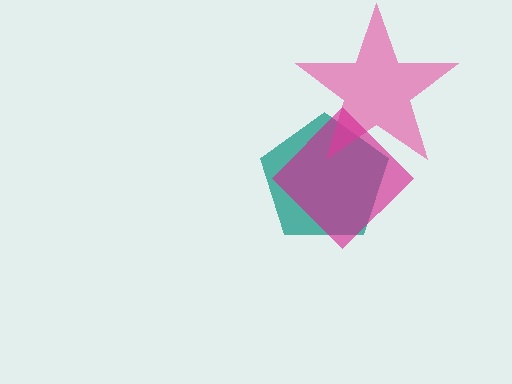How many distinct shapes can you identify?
There are 3 distinct shapes: a teal pentagon, a pink star, a magenta diamond.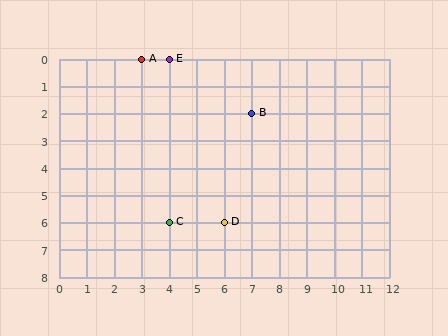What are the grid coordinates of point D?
Point D is at grid coordinates (6, 6).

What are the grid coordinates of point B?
Point B is at grid coordinates (7, 2).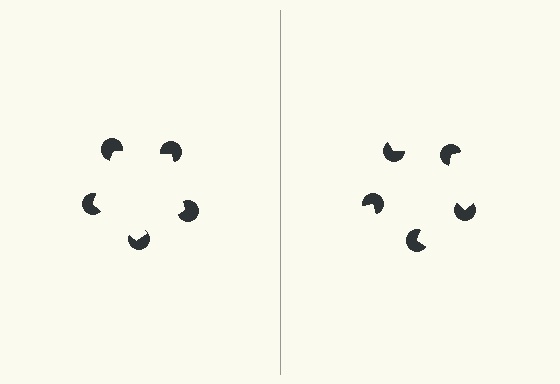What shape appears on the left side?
An illusory pentagon.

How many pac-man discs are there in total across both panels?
10 — 5 on each side.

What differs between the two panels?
The pac-man discs are positioned identically on both sides; only the wedge orientations differ. On the left they align to a pentagon; on the right they are misaligned.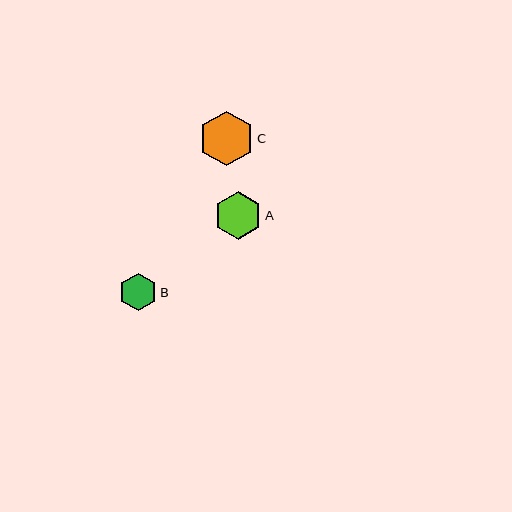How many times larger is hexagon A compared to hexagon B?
Hexagon A is approximately 1.3 times the size of hexagon B.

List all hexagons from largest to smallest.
From largest to smallest: C, A, B.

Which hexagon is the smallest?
Hexagon B is the smallest with a size of approximately 38 pixels.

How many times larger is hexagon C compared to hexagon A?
Hexagon C is approximately 1.1 times the size of hexagon A.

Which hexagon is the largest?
Hexagon C is the largest with a size of approximately 55 pixels.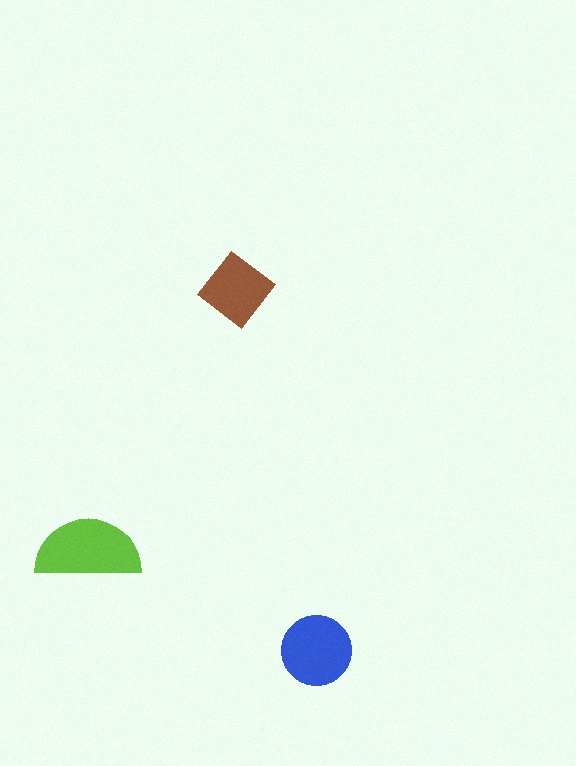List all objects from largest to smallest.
The lime semicircle, the blue circle, the brown diamond.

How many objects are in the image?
There are 3 objects in the image.